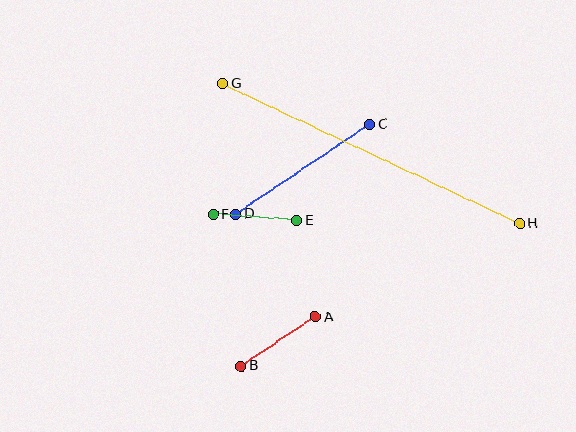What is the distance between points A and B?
The distance is approximately 89 pixels.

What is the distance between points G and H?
The distance is approximately 328 pixels.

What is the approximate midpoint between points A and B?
The midpoint is at approximately (278, 341) pixels.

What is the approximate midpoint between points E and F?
The midpoint is at approximately (255, 217) pixels.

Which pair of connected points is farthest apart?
Points G and H are farthest apart.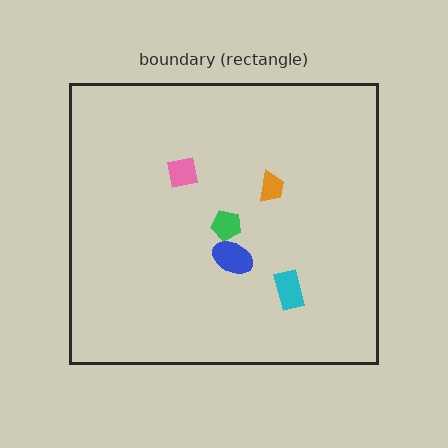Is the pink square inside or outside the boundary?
Inside.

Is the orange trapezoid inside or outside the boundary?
Inside.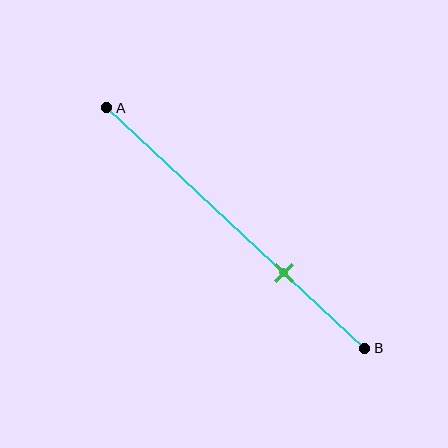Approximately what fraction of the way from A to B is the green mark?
The green mark is approximately 70% of the way from A to B.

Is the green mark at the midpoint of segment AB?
No, the mark is at about 70% from A, not at the 50% midpoint.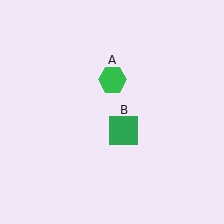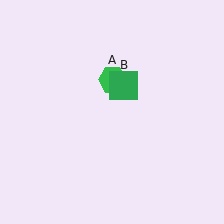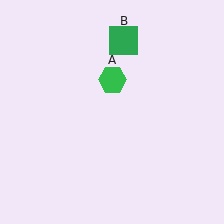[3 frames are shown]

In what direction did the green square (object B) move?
The green square (object B) moved up.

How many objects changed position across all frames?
1 object changed position: green square (object B).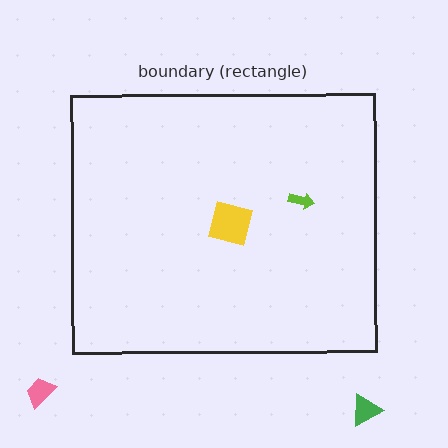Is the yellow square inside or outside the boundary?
Inside.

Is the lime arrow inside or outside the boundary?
Inside.